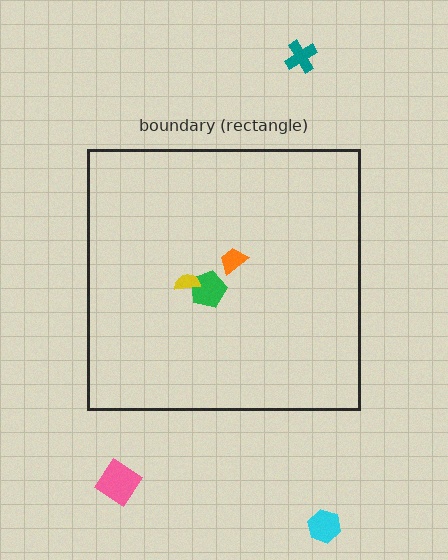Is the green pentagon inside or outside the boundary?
Inside.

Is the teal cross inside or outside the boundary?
Outside.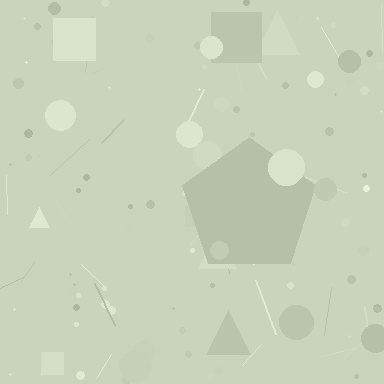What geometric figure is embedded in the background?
A pentagon is embedded in the background.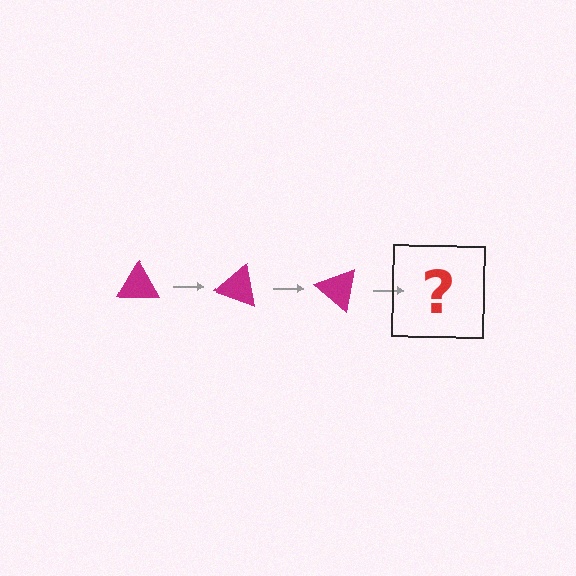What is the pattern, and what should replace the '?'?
The pattern is that the triangle rotates 20 degrees each step. The '?' should be a magenta triangle rotated 60 degrees.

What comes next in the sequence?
The next element should be a magenta triangle rotated 60 degrees.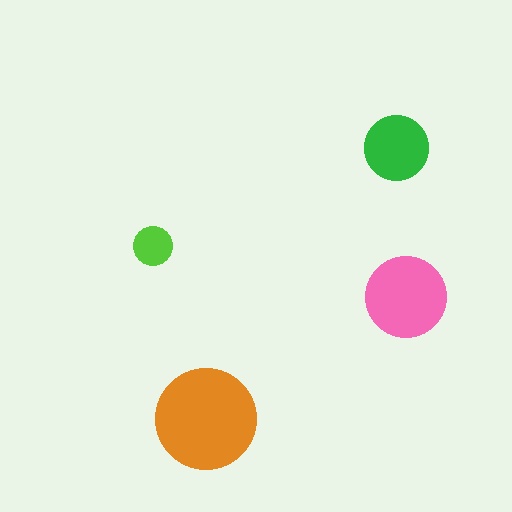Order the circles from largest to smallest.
the orange one, the pink one, the green one, the lime one.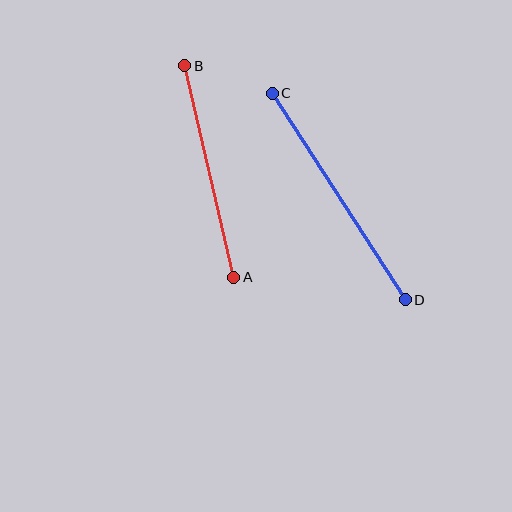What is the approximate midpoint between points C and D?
The midpoint is at approximately (339, 196) pixels.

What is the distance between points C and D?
The distance is approximately 246 pixels.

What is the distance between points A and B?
The distance is approximately 217 pixels.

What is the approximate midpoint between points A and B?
The midpoint is at approximately (209, 171) pixels.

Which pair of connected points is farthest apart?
Points C and D are farthest apart.